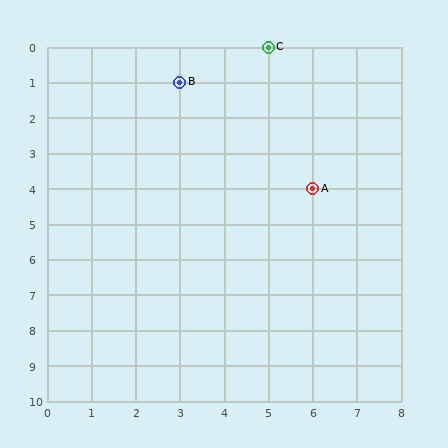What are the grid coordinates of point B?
Point B is at grid coordinates (3, 1).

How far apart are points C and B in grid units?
Points C and B are 2 columns and 1 row apart (about 2.2 grid units diagonally).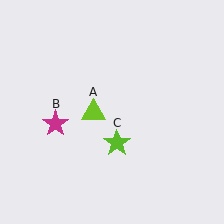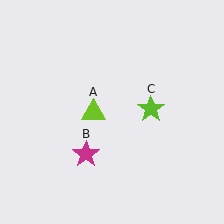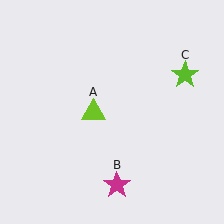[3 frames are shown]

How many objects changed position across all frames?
2 objects changed position: magenta star (object B), lime star (object C).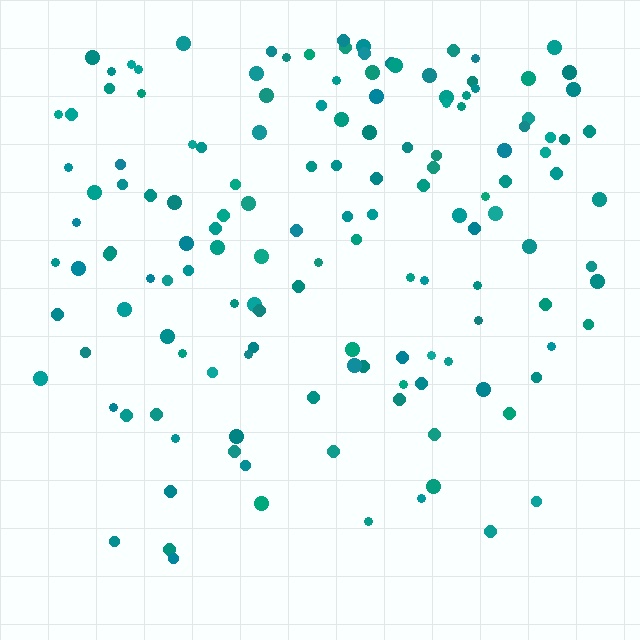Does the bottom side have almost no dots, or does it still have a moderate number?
Still a moderate number, just noticeably fewer than the top.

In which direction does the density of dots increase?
From bottom to top, with the top side densest.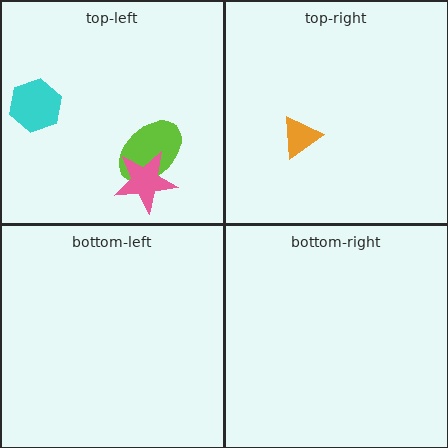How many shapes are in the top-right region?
1.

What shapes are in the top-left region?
The lime ellipse, the cyan hexagon, the pink star.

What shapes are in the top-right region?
The orange triangle.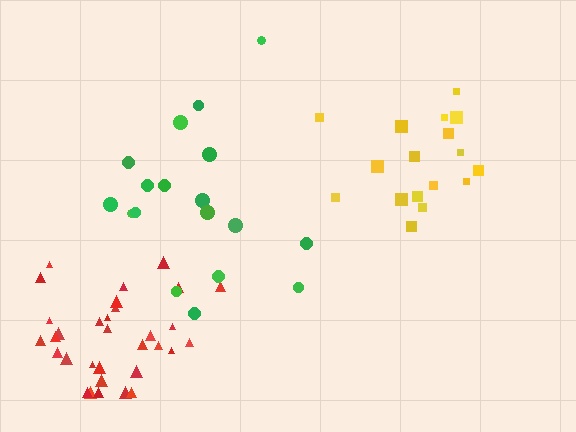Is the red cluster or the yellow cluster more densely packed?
Red.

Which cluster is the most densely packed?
Red.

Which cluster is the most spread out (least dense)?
Green.